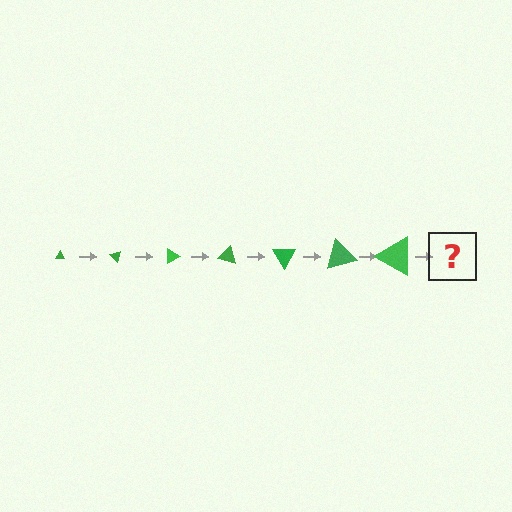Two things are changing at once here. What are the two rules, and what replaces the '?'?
The two rules are that the triangle grows larger each step and it rotates 45 degrees each step. The '?' should be a triangle, larger than the previous one and rotated 315 degrees from the start.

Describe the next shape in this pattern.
It should be a triangle, larger than the previous one and rotated 315 degrees from the start.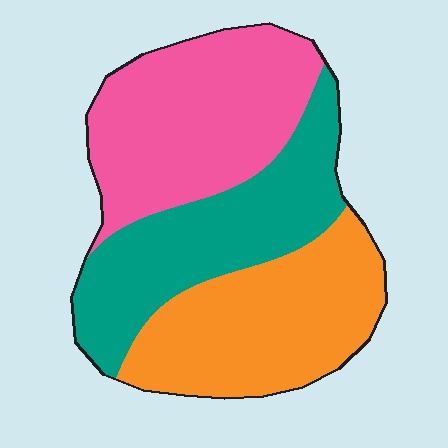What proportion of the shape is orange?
Orange takes up between a quarter and a half of the shape.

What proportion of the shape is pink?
Pink takes up between a quarter and a half of the shape.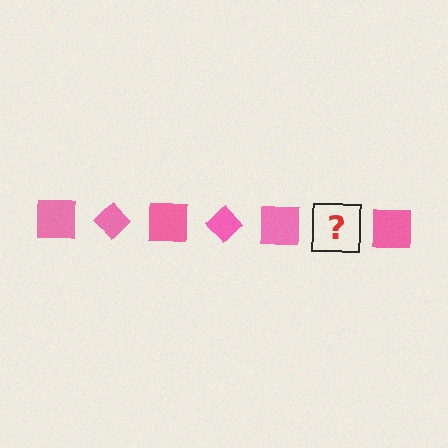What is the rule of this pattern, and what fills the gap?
The rule is that the pattern cycles through square, diamond shapes in pink. The gap should be filled with a pink diamond.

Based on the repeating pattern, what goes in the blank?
The blank should be a pink diamond.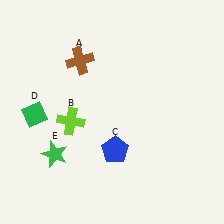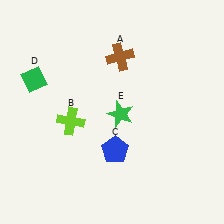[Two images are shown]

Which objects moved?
The objects that moved are: the brown cross (A), the green diamond (D), the green star (E).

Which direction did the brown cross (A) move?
The brown cross (A) moved right.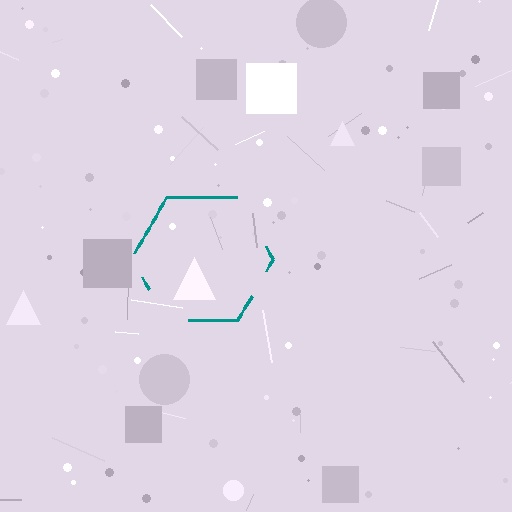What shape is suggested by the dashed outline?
The dashed outline suggests a hexagon.